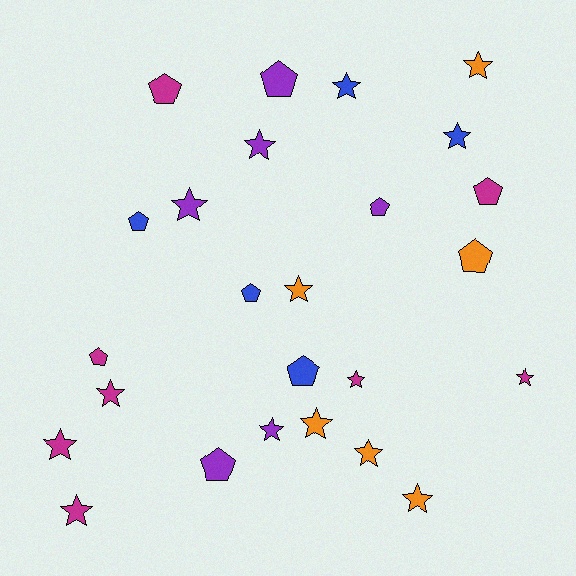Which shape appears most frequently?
Star, with 15 objects.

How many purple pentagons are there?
There are 3 purple pentagons.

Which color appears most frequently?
Magenta, with 8 objects.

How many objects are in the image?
There are 25 objects.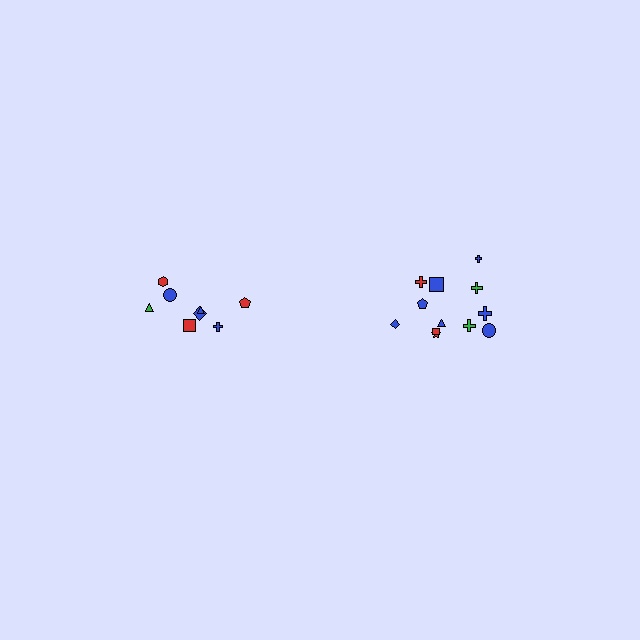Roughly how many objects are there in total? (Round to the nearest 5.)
Roughly 20 objects in total.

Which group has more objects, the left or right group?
The right group.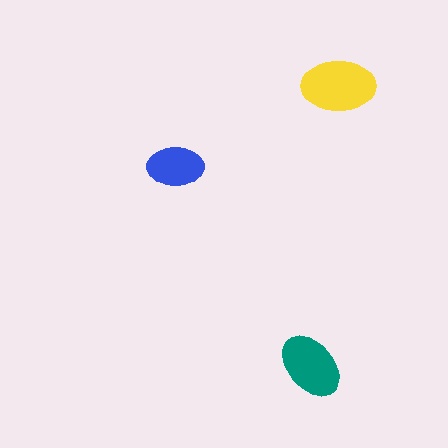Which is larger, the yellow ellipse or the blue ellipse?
The yellow one.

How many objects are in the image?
There are 3 objects in the image.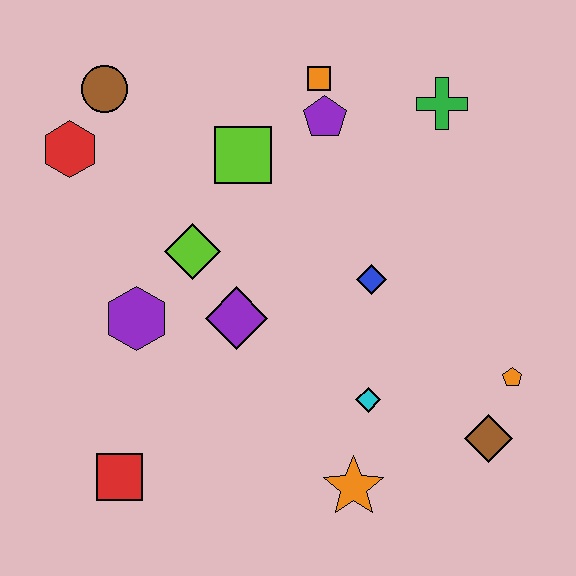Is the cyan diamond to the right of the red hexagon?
Yes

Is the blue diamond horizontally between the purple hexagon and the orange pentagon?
Yes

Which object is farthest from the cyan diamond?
The brown circle is farthest from the cyan diamond.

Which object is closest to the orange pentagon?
The brown diamond is closest to the orange pentagon.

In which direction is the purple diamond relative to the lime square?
The purple diamond is below the lime square.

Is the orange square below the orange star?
No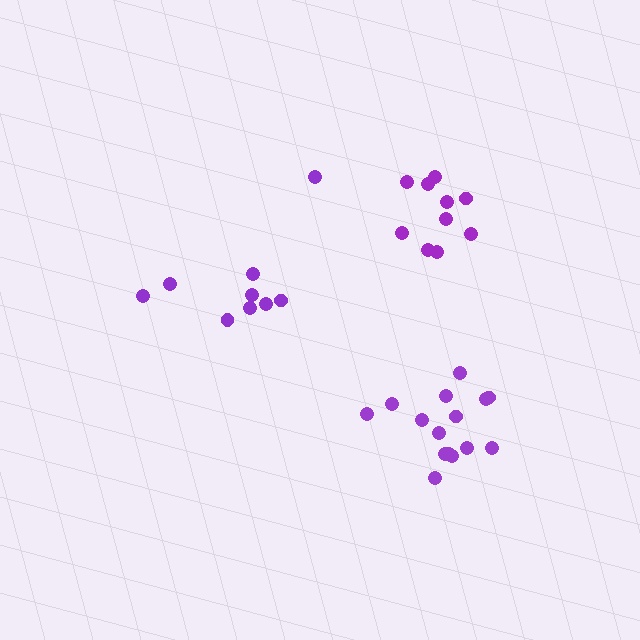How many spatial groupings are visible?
There are 3 spatial groupings.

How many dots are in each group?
Group 1: 10 dots, Group 2: 9 dots, Group 3: 15 dots (34 total).